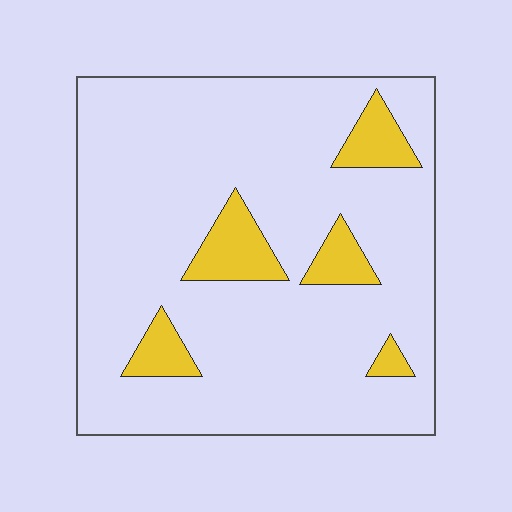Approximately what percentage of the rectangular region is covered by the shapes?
Approximately 10%.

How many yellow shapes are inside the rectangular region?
5.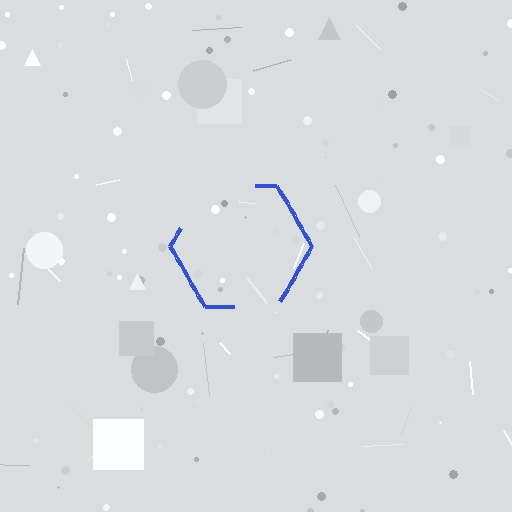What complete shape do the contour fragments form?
The contour fragments form a hexagon.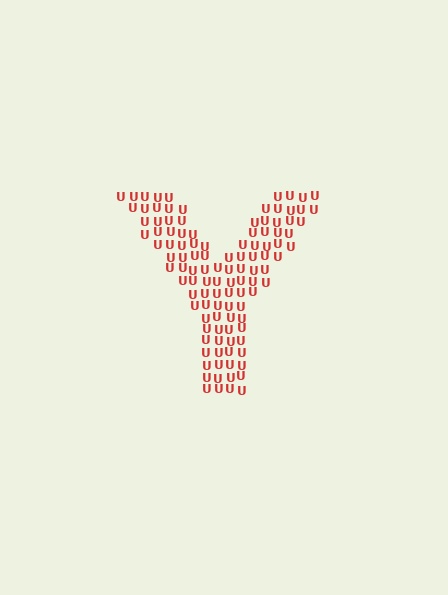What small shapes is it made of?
It is made of small letter U's.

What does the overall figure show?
The overall figure shows the letter Y.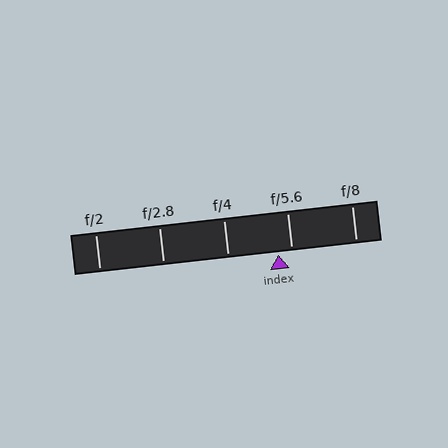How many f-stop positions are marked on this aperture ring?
There are 5 f-stop positions marked.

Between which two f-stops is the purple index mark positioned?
The index mark is between f/4 and f/5.6.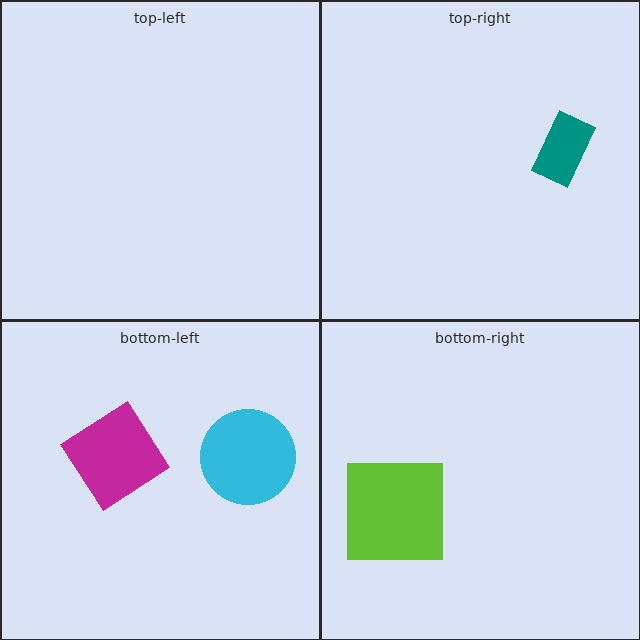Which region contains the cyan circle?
The bottom-left region.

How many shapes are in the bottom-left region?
2.